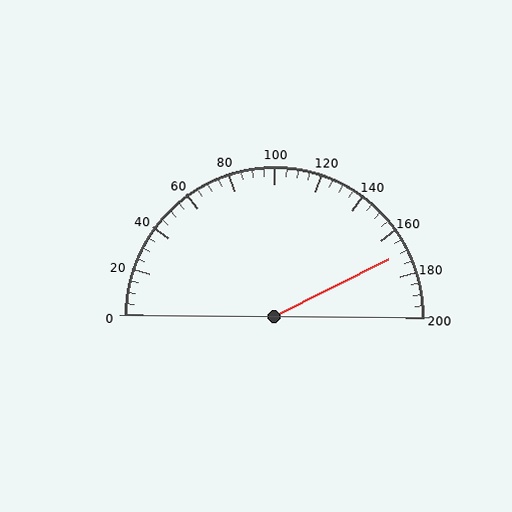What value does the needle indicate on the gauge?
The needle indicates approximately 170.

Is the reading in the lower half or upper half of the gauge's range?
The reading is in the upper half of the range (0 to 200).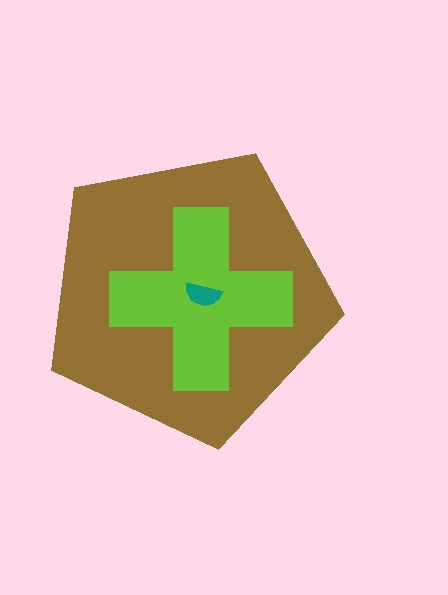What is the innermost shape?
The teal semicircle.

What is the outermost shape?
The brown pentagon.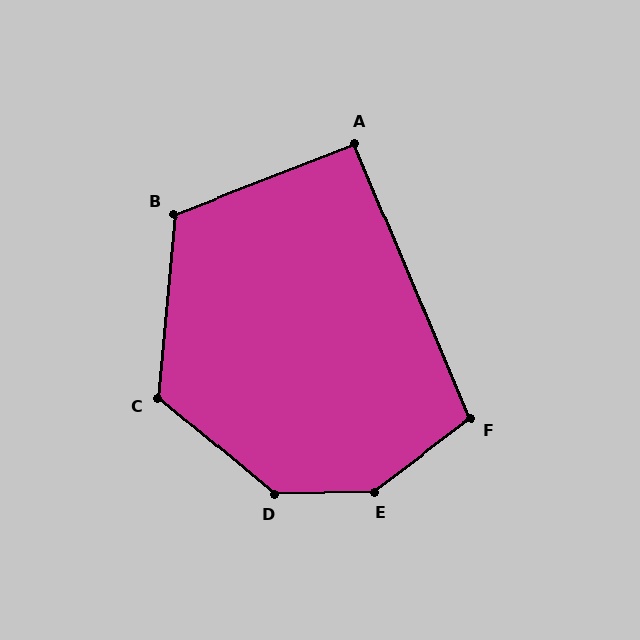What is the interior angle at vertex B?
Approximately 117 degrees (obtuse).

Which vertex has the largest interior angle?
E, at approximately 144 degrees.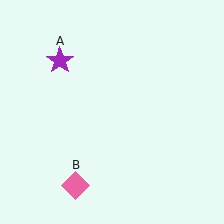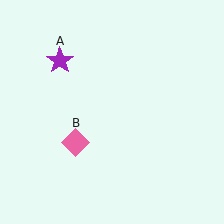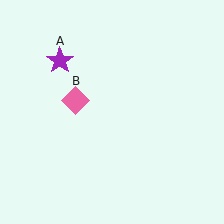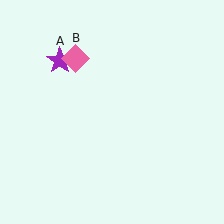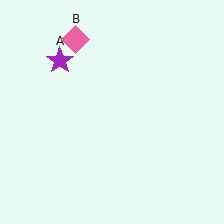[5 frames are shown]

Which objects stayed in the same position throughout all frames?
Purple star (object A) remained stationary.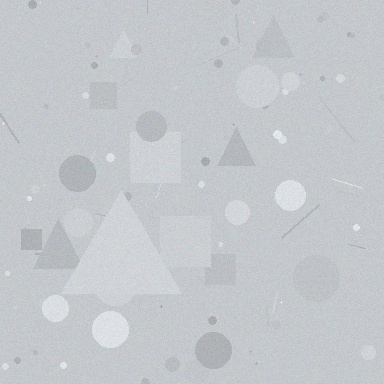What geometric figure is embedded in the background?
A triangle is embedded in the background.